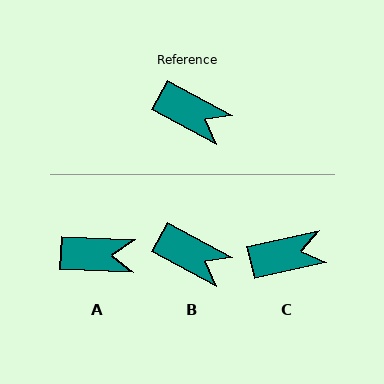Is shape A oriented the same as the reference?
No, it is off by about 25 degrees.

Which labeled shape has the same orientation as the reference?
B.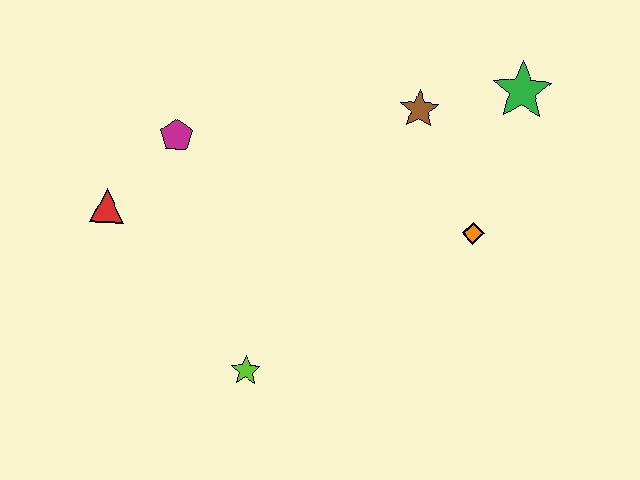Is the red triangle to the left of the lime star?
Yes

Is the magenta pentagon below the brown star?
Yes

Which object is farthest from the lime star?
The green star is farthest from the lime star.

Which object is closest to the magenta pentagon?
The red triangle is closest to the magenta pentagon.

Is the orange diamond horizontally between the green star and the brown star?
Yes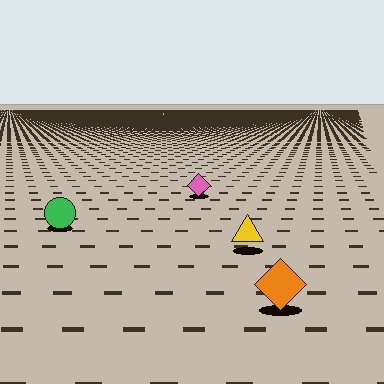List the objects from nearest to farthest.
From nearest to farthest: the orange diamond, the yellow triangle, the green circle, the pink diamond.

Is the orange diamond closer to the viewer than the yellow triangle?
Yes. The orange diamond is closer — you can tell from the texture gradient: the ground texture is coarser near it.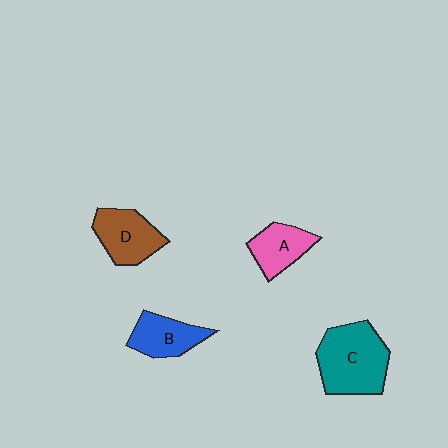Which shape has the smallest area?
Shape A (pink).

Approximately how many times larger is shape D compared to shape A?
Approximately 1.2 times.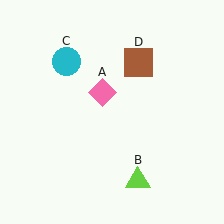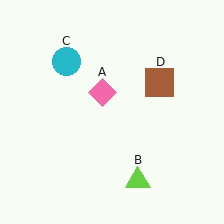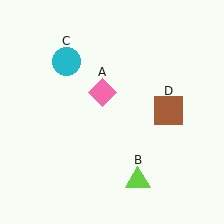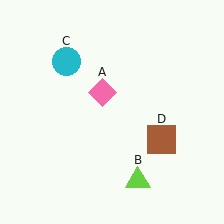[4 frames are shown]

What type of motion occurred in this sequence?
The brown square (object D) rotated clockwise around the center of the scene.